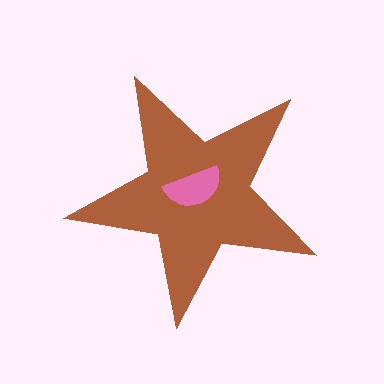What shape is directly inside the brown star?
The pink semicircle.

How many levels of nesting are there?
2.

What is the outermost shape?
The brown star.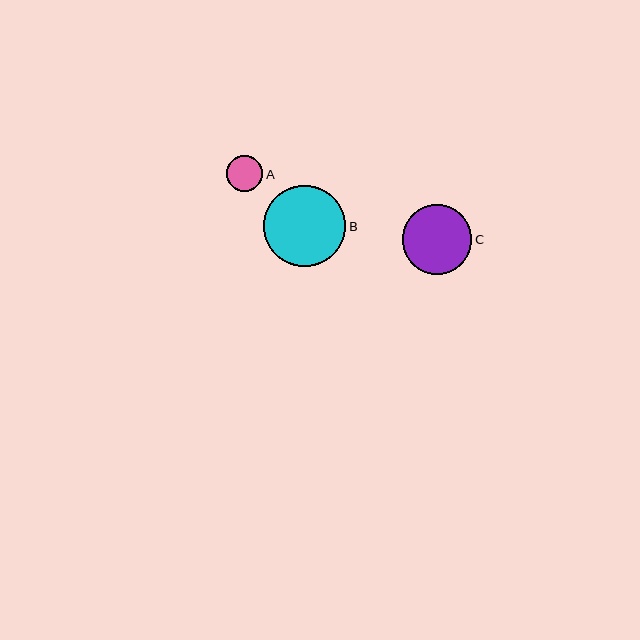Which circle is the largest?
Circle B is the largest with a size of approximately 82 pixels.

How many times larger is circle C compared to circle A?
Circle C is approximately 1.9 times the size of circle A.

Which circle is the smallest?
Circle A is the smallest with a size of approximately 36 pixels.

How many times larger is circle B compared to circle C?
Circle B is approximately 1.2 times the size of circle C.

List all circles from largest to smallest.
From largest to smallest: B, C, A.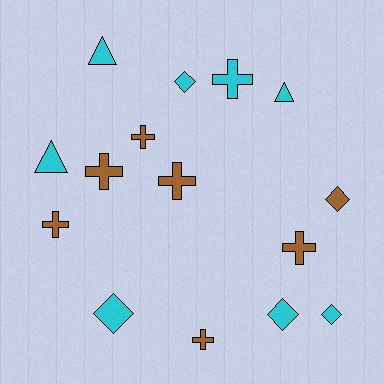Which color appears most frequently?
Cyan, with 8 objects.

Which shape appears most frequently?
Cross, with 7 objects.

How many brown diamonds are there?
There is 1 brown diamond.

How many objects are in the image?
There are 15 objects.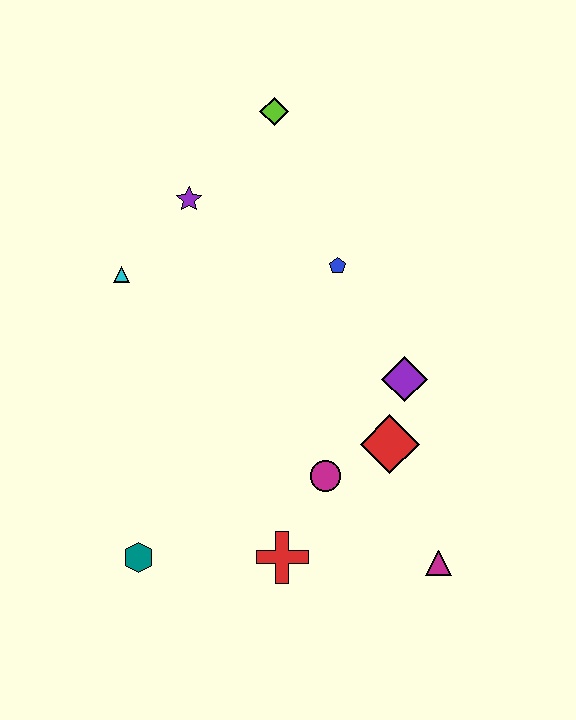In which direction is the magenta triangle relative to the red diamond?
The magenta triangle is below the red diamond.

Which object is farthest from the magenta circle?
The lime diamond is farthest from the magenta circle.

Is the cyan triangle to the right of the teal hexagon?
No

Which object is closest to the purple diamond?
The red diamond is closest to the purple diamond.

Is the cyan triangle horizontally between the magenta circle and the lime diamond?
No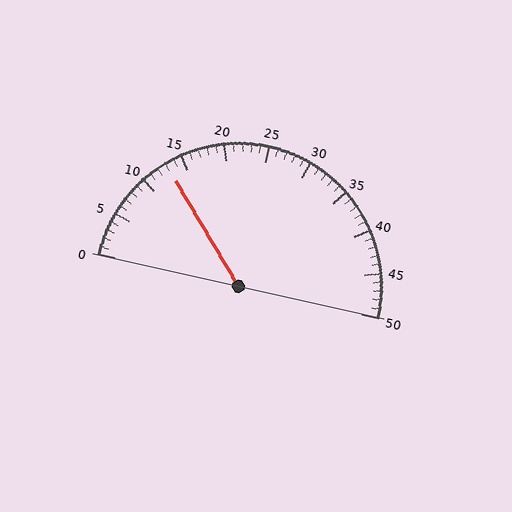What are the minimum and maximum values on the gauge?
The gauge ranges from 0 to 50.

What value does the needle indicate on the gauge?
The needle indicates approximately 13.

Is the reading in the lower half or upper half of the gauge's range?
The reading is in the lower half of the range (0 to 50).